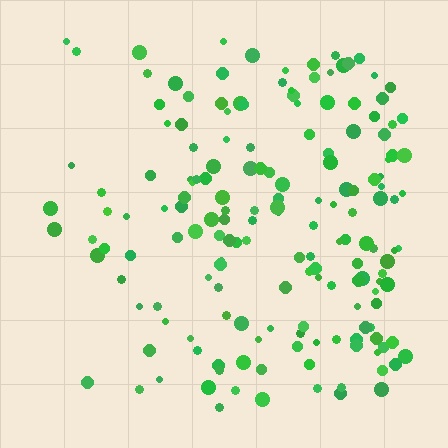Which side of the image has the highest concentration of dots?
The right.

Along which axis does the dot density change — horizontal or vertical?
Horizontal.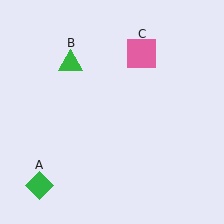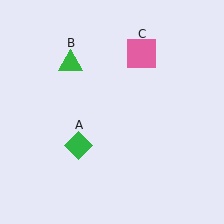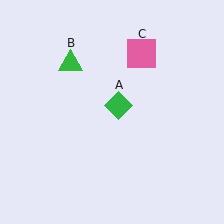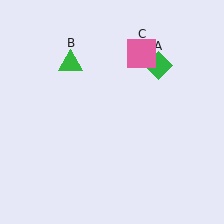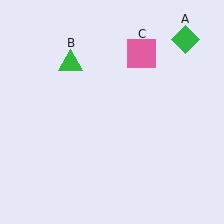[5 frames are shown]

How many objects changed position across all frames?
1 object changed position: green diamond (object A).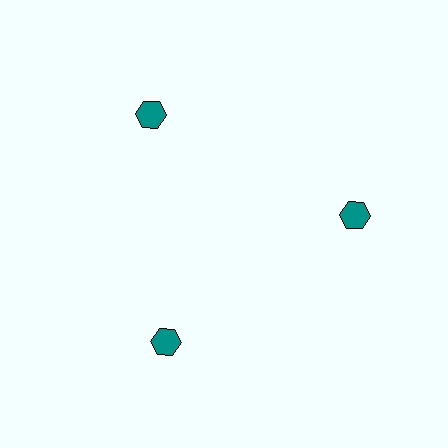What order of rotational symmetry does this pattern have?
This pattern has 3-fold rotational symmetry.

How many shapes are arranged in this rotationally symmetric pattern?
There are 3 shapes, arranged in 3 groups of 1.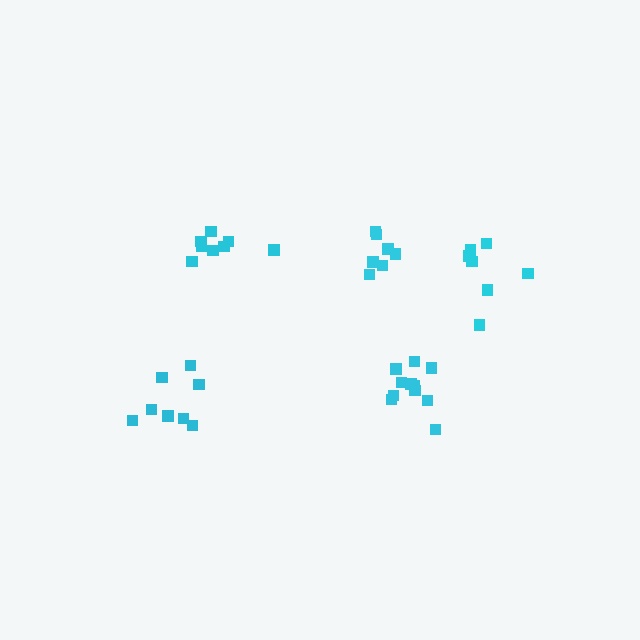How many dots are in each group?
Group 1: 7 dots, Group 2: 11 dots, Group 3: 8 dots, Group 4: 7 dots, Group 5: 8 dots (41 total).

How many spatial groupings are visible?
There are 5 spatial groupings.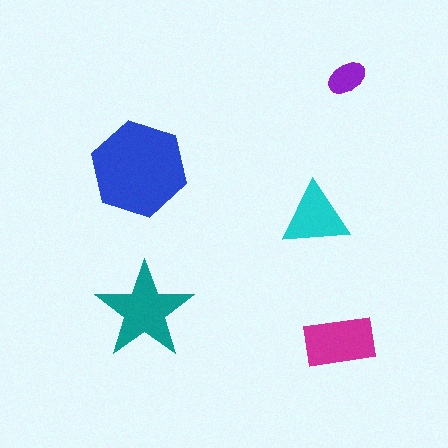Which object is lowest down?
The magenta rectangle is bottommost.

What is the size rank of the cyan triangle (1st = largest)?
4th.